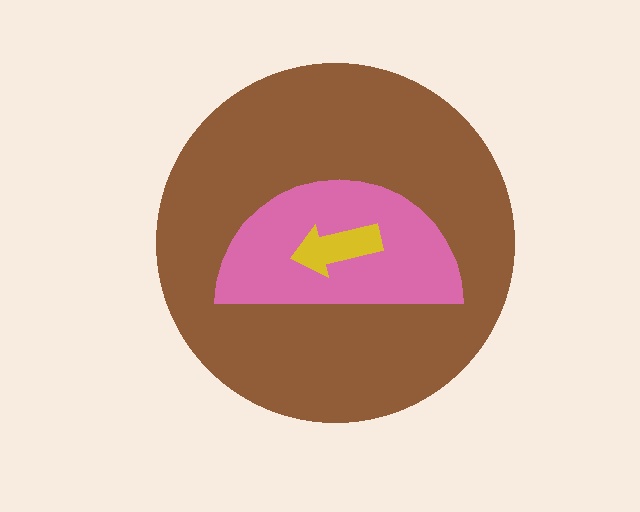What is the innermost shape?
The yellow arrow.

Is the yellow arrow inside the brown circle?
Yes.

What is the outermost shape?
The brown circle.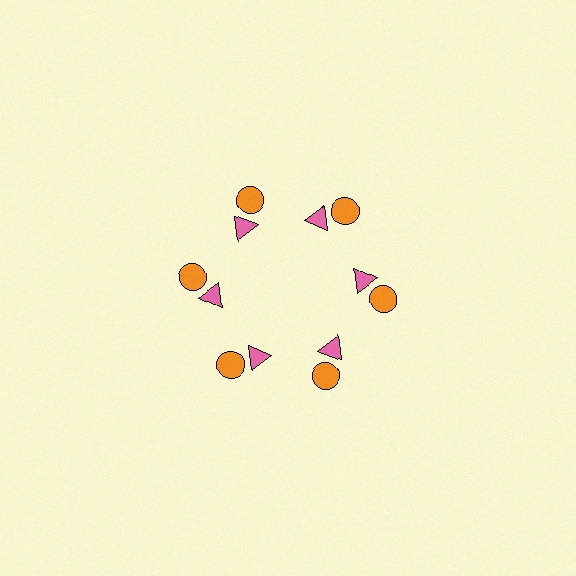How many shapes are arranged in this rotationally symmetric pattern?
There are 12 shapes, arranged in 6 groups of 2.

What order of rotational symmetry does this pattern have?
This pattern has 6-fold rotational symmetry.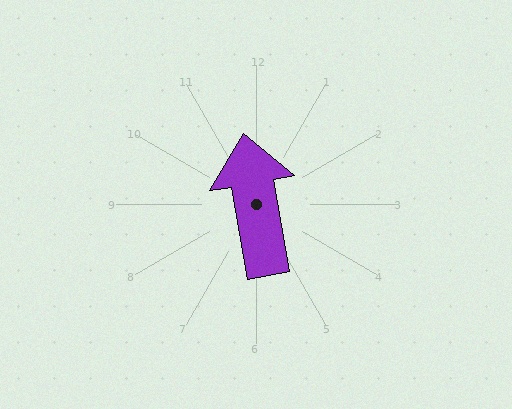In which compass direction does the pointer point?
North.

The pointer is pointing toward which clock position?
Roughly 12 o'clock.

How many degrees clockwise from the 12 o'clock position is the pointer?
Approximately 350 degrees.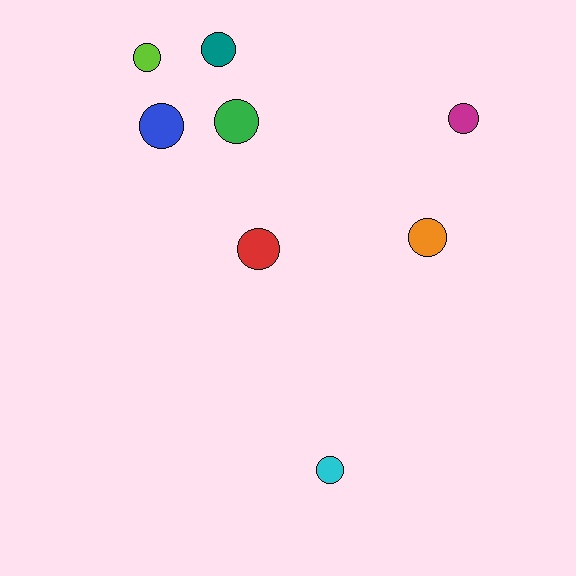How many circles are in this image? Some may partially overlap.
There are 8 circles.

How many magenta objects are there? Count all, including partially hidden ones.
There is 1 magenta object.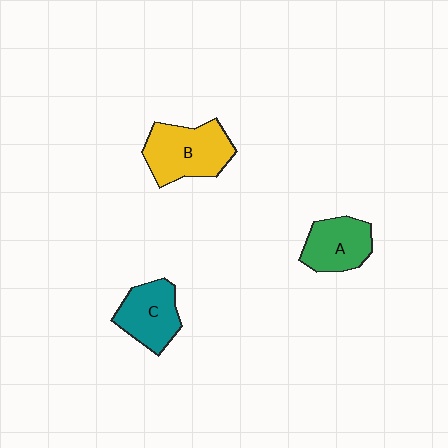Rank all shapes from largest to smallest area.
From largest to smallest: B (yellow), C (teal), A (green).